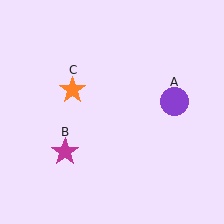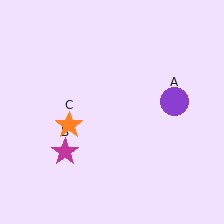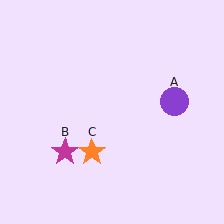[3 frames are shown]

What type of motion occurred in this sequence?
The orange star (object C) rotated counterclockwise around the center of the scene.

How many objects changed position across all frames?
1 object changed position: orange star (object C).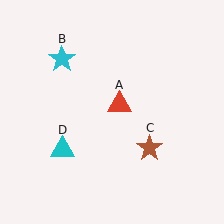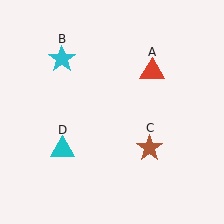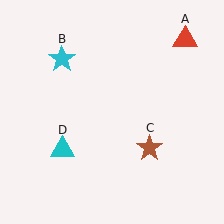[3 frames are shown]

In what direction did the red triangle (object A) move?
The red triangle (object A) moved up and to the right.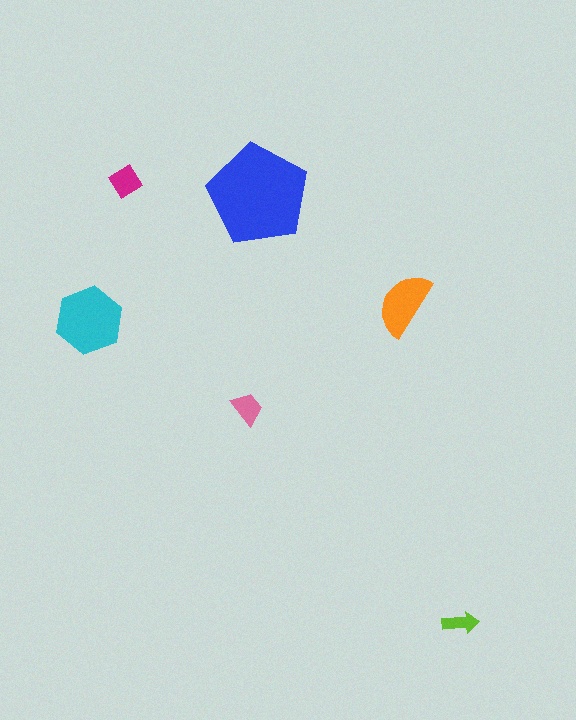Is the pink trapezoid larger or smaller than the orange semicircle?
Smaller.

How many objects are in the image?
There are 6 objects in the image.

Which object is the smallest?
The lime arrow.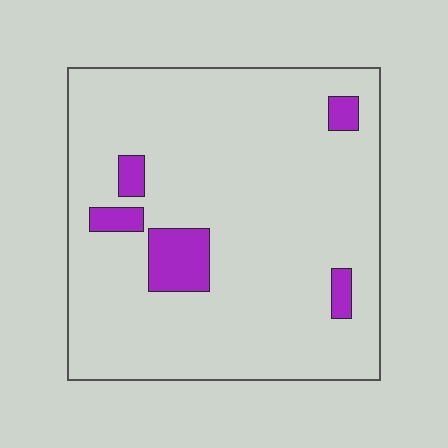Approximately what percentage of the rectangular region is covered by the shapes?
Approximately 10%.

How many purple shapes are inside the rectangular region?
5.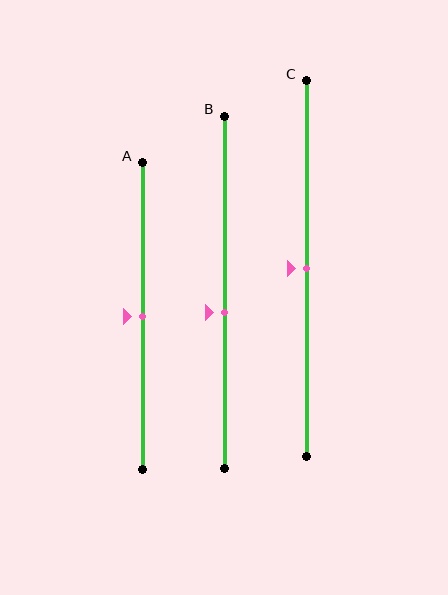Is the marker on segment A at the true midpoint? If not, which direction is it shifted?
Yes, the marker on segment A is at the true midpoint.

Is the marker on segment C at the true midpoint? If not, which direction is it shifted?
Yes, the marker on segment C is at the true midpoint.